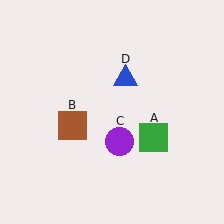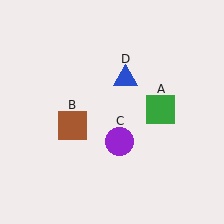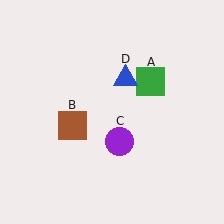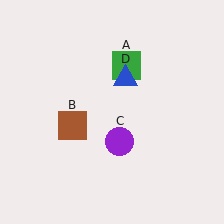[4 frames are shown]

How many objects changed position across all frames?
1 object changed position: green square (object A).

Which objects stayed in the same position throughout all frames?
Brown square (object B) and purple circle (object C) and blue triangle (object D) remained stationary.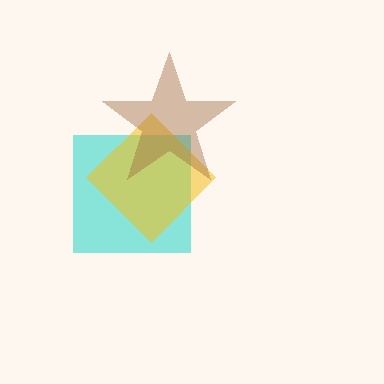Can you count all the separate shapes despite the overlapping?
Yes, there are 3 separate shapes.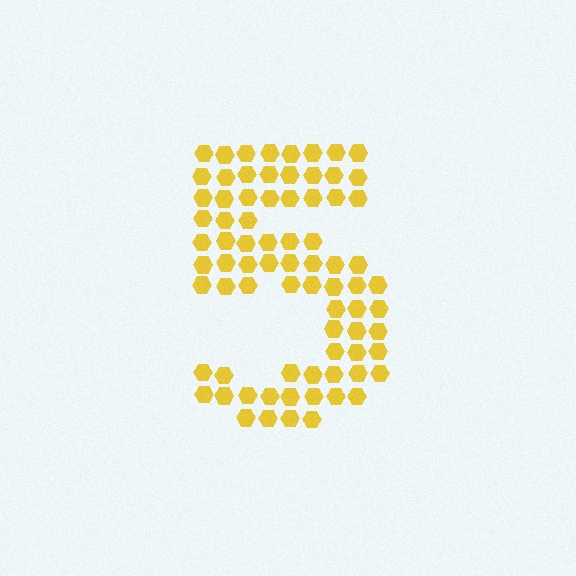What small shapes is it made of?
It is made of small hexagons.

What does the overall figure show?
The overall figure shows the digit 5.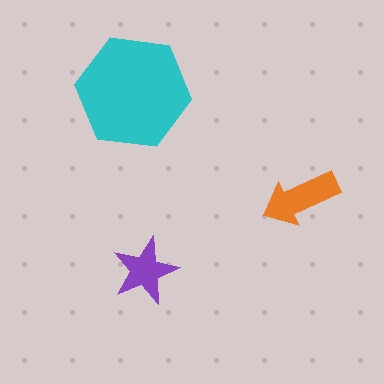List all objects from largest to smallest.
The cyan hexagon, the orange arrow, the purple star.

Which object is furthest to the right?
The orange arrow is rightmost.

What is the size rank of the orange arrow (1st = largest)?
2nd.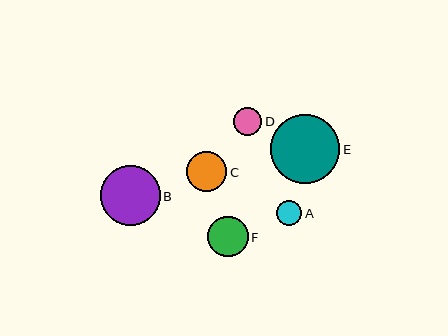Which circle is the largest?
Circle E is the largest with a size of approximately 69 pixels.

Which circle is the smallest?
Circle A is the smallest with a size of approximately 25 pixels.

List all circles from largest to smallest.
From largest to smallest: E, B, F, C, D, A.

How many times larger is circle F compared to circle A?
Circle F is approximately 1.6 times the size of circle A.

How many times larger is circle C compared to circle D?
Circle C is approximately 1.4 times the size of circle D.